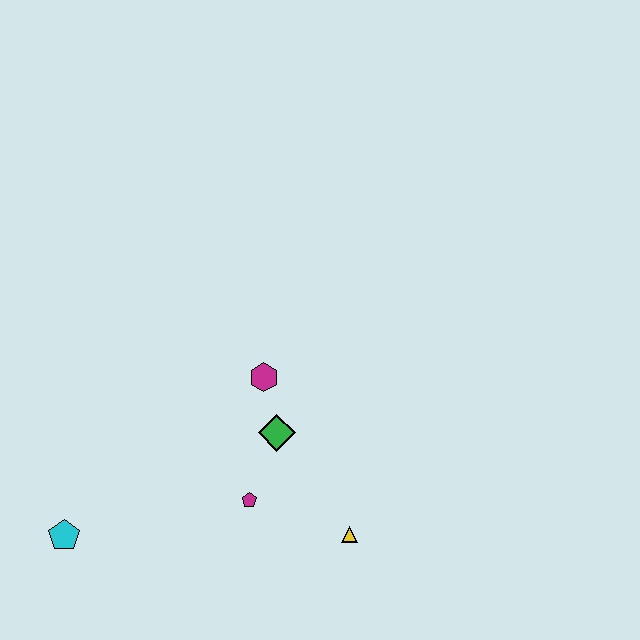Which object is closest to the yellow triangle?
The magenta pentagon is closest to the yellow triangle.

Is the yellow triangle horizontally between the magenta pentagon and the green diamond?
No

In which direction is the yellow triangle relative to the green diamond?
The yellow triangle is below the green diamond.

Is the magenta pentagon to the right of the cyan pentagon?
Yes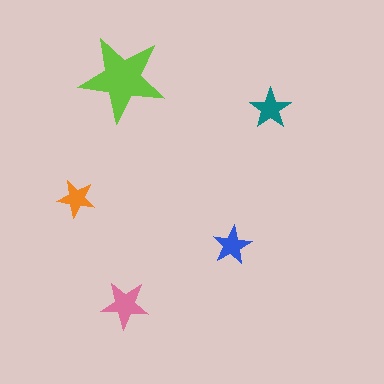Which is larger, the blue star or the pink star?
The pink one.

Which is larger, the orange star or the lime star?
The lime one.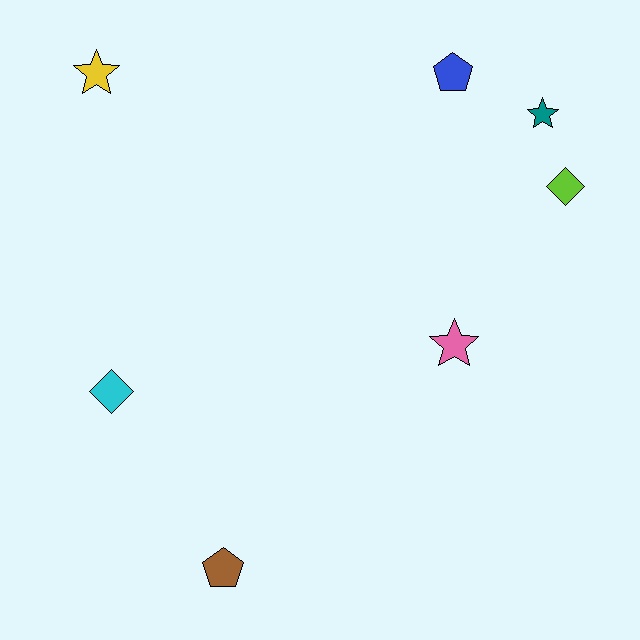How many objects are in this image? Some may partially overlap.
There are 7 objects.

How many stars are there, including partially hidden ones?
There are 3 stars.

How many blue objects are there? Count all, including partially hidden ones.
There is 1 blue object.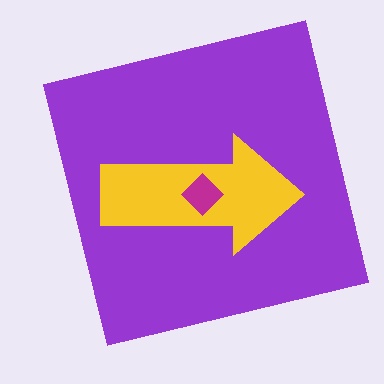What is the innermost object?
The magenta diamond.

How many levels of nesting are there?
3.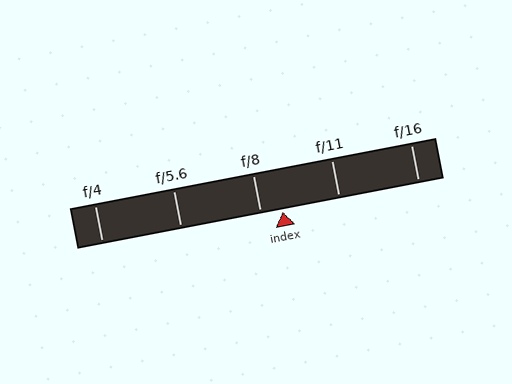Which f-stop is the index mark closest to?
The index mark is closest to f/8.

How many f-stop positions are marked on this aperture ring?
There are 5 f-stop positions marked.